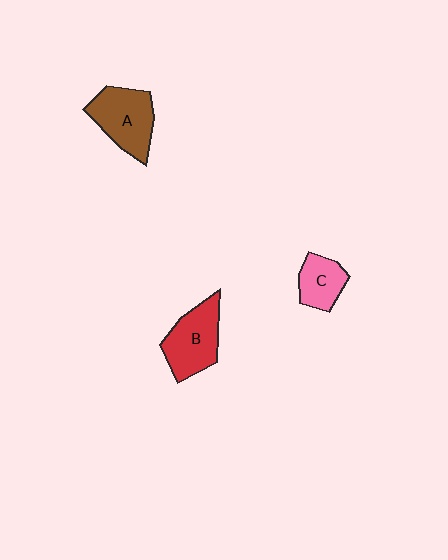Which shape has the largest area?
Shape A (brown).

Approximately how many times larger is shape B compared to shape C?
Approximately 1.6 times.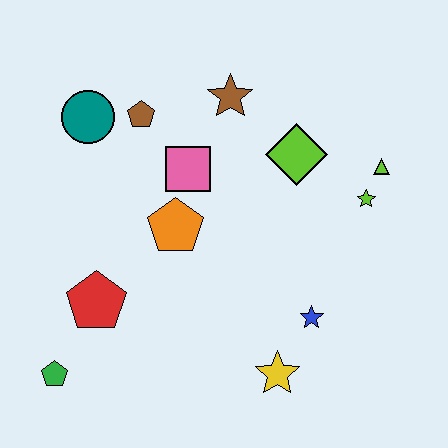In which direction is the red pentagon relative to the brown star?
The red pentagon is below the brown star.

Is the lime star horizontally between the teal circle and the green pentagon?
No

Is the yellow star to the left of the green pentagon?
No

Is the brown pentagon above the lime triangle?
Yes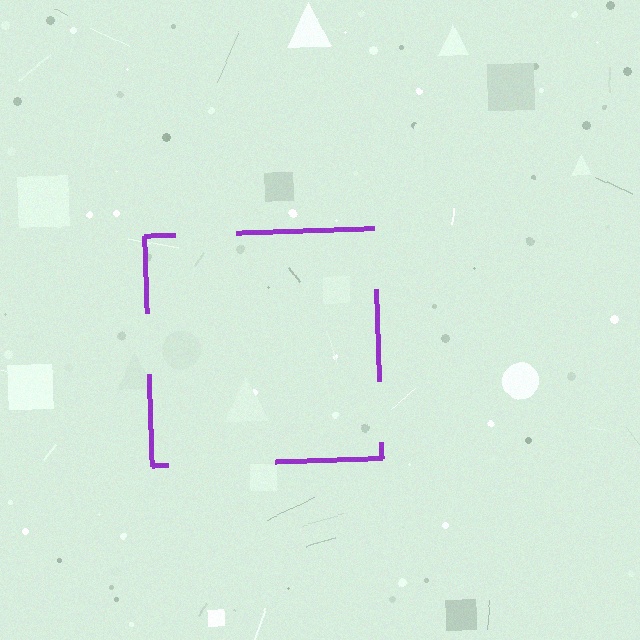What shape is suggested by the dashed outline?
The dashed outline suggests a square.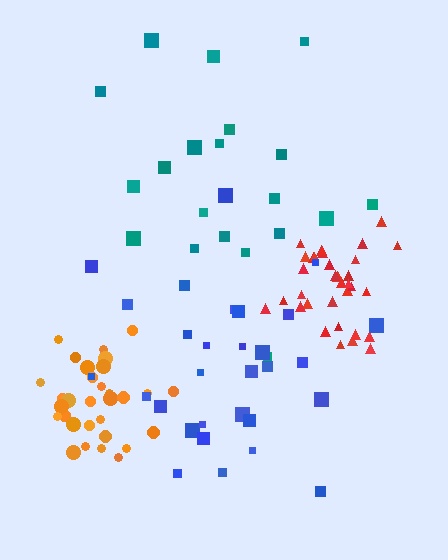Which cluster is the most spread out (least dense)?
Teal.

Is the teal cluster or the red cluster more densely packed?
Red.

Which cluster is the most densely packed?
Orange.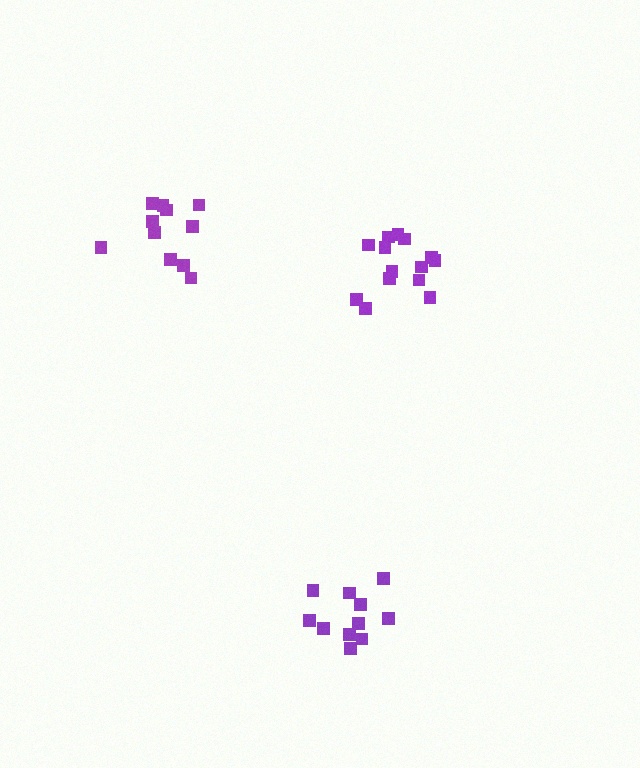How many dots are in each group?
Group 1: 14 dots, Group 2: 11 dots, Group 3: 11 dots (36 total).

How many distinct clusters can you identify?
There are 3 distinct clusters.